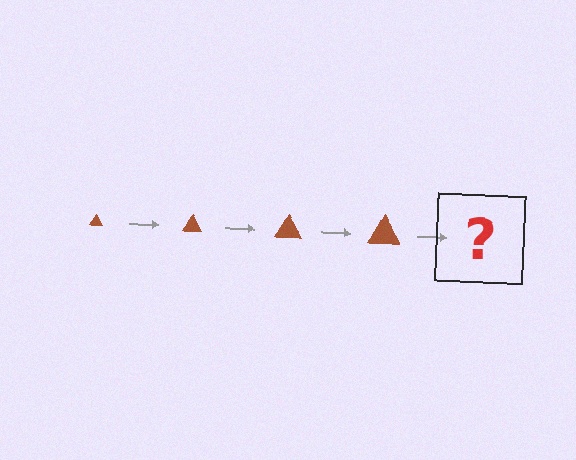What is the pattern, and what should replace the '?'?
The pattern is that the triangle gets progressively larger each step. The '?' should be a brown triangle, larger than the previous one.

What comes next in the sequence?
The next element should be a brown triangle, larger than the previous one.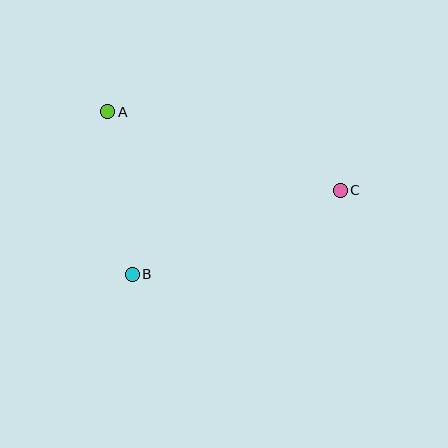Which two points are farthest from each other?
Points A and C are farthest from each other.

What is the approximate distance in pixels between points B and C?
The distance between B and C is approximately 224 pixels.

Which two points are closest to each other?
Points A and B are closest to each other.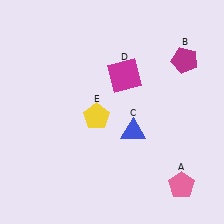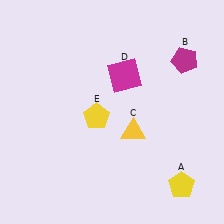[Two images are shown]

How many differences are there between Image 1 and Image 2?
There are 2 differences between the two images.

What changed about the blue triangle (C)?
In Image 1, C is blue. In Image 2, it changed to yellow.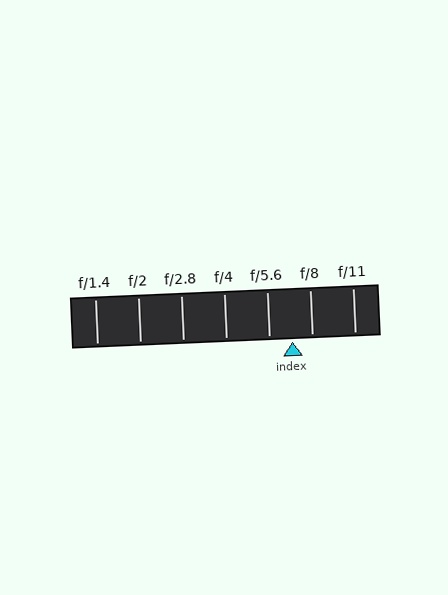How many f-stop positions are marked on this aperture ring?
There are 7 f-stop positions marked.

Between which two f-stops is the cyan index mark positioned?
The index mark is between f/5.6 and f/8.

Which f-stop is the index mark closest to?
The index mark is closest to f/8.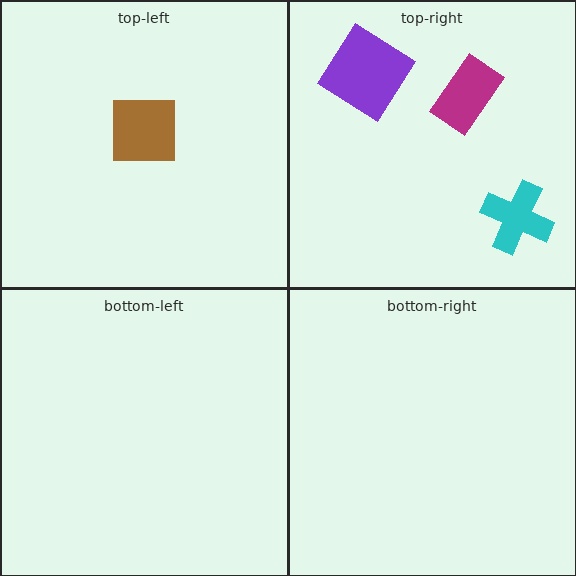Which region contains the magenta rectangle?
The top-right region.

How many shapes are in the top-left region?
1.